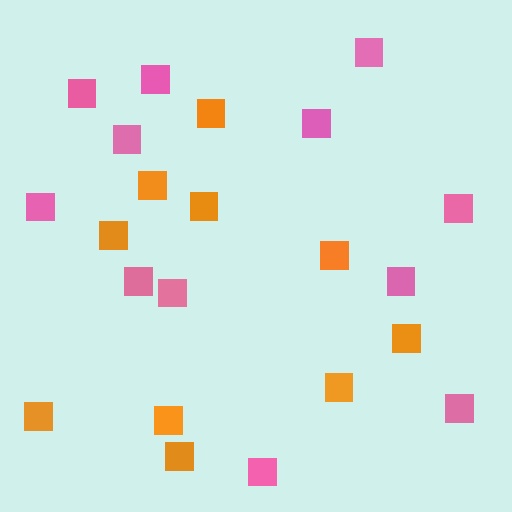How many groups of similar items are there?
There are 2 groups: one group of orange squares (10) and one group of pink squares (12).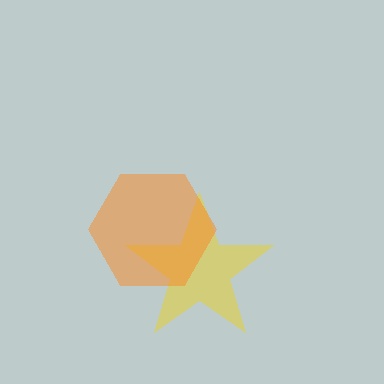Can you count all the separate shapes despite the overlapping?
Yes, there are 2 separate shapes.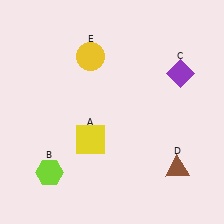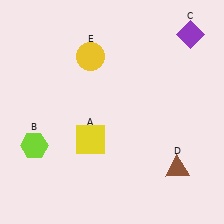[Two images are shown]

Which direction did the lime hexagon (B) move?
The lime hexagon (B) moved up.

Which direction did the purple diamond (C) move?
The purple diamond (C) moved up.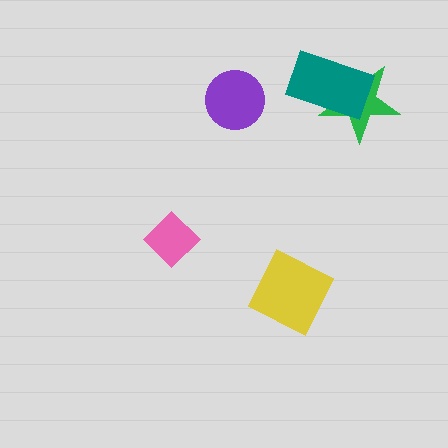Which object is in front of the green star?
The teal rectangle is in front of the green star.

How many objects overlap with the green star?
1 object overlaps with the green star.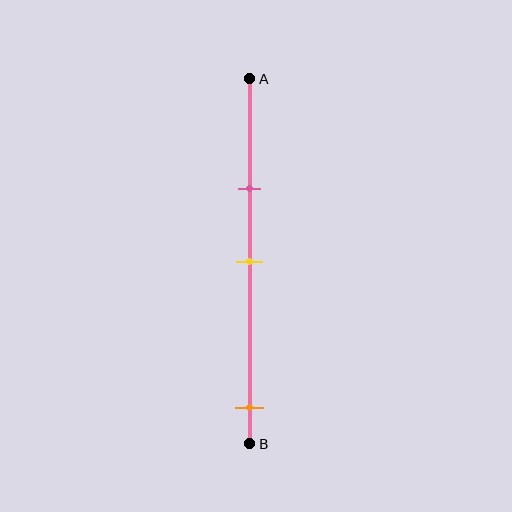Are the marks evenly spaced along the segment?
No, the marks are not evenly spaced.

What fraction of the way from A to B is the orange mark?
The orange mark is approximately 90% (0.9) of the way from A to B.